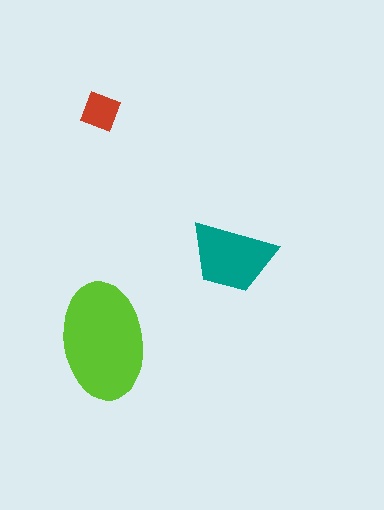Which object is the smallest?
The red diamond.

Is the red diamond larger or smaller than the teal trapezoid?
Smaller.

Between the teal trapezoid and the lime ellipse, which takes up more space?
The lime ellipse.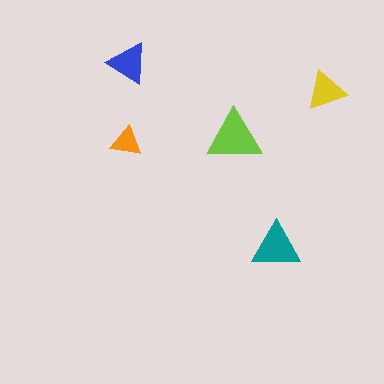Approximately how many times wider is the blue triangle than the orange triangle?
About 1.5 times wider.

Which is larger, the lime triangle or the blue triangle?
The lime one.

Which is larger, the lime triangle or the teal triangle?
The lime one.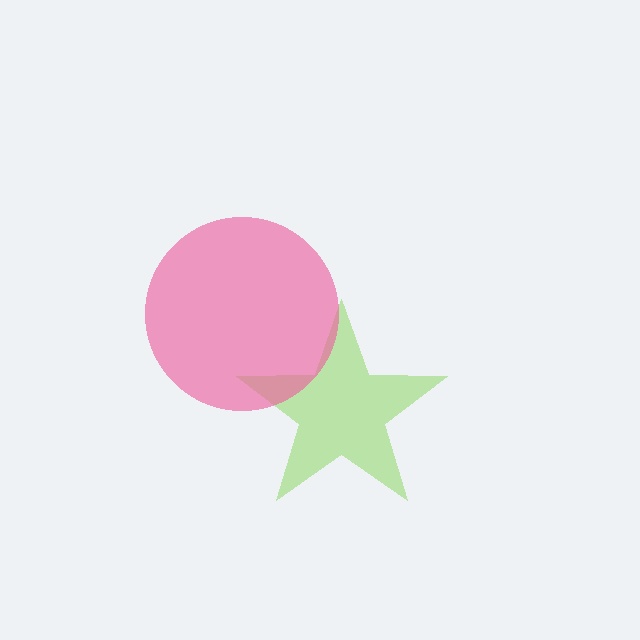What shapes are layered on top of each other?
The layered shapes are: a lime star, a pink circle.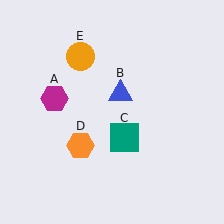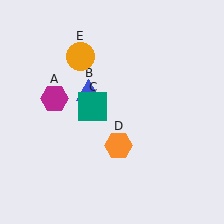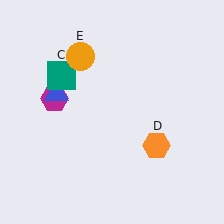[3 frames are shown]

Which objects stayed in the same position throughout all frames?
Magenta hexagon (object A) and orange circle (object E) remained stationary.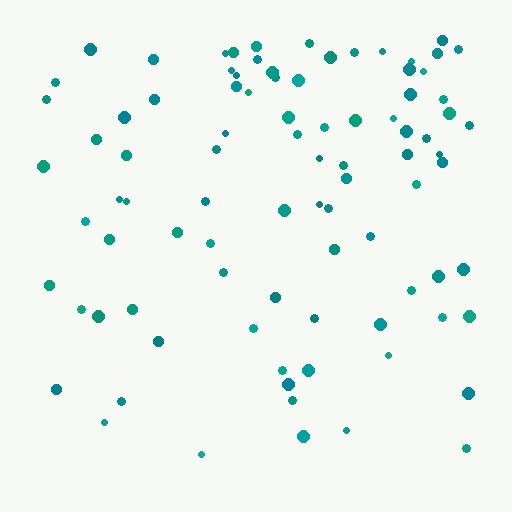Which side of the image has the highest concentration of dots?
The top.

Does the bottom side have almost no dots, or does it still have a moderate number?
Still a moderate number, just noticeably fewer than the top.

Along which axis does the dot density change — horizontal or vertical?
Vertical.